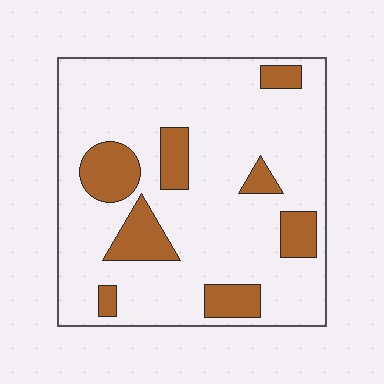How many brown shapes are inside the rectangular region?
8.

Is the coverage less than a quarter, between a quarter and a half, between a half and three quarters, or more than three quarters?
Less than a quarter.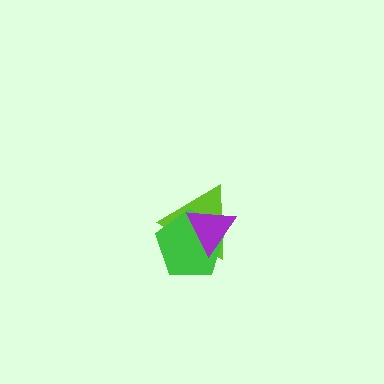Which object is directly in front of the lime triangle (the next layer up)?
The green pentagon is directly in front of the lime triangle.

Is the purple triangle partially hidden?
No, no other shape covers it.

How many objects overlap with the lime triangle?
2 objects overlap with the lime triangle.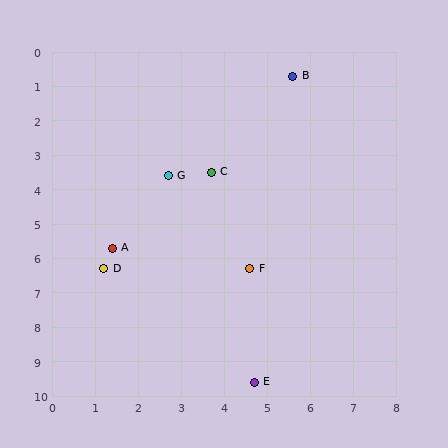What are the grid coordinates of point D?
Point D is at approximately (1.2, 6.3).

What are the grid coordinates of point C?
Point C is at approximately (3.7, 3.5).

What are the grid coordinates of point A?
Point A is at approximately (1.4, 5.7).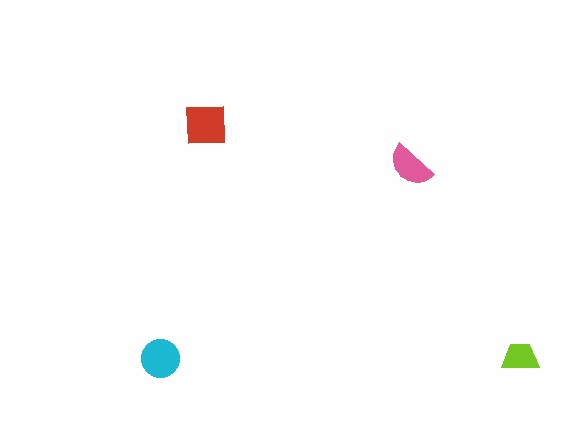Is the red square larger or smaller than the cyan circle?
Larger.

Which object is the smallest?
The lime trapezoid.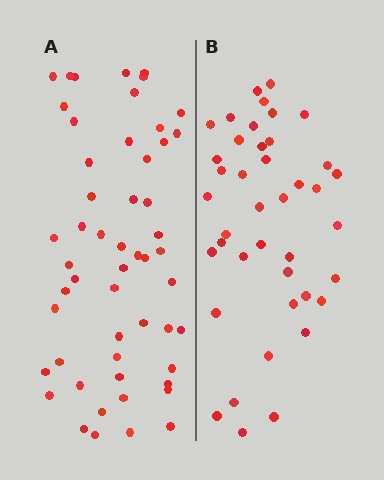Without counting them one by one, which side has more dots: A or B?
Region A (the left region) has more dots.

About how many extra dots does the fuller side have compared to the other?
Region A has roughly 12 or so more dots than region B.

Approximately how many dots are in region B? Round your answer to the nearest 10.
About 40 dots. (The exact count is 41, which rounds to 40.)